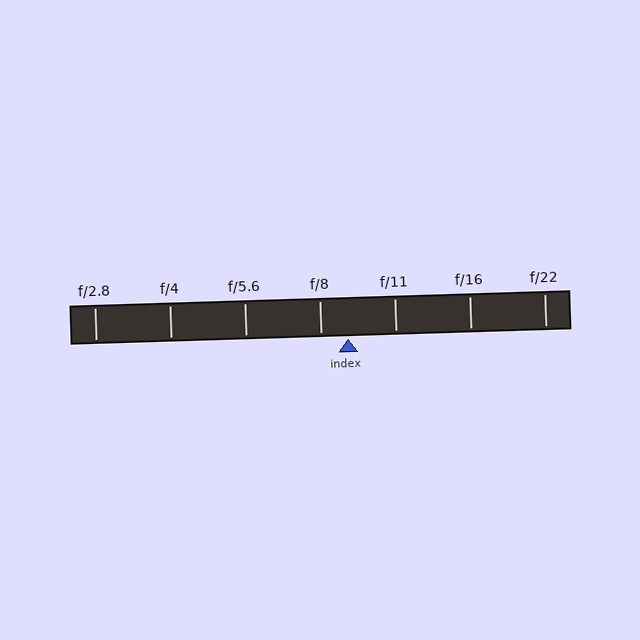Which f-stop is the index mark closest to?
The index mark is closest to f/8.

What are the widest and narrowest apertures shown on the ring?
The widest aperture shown is f/2.8 and the narrowest is f/22.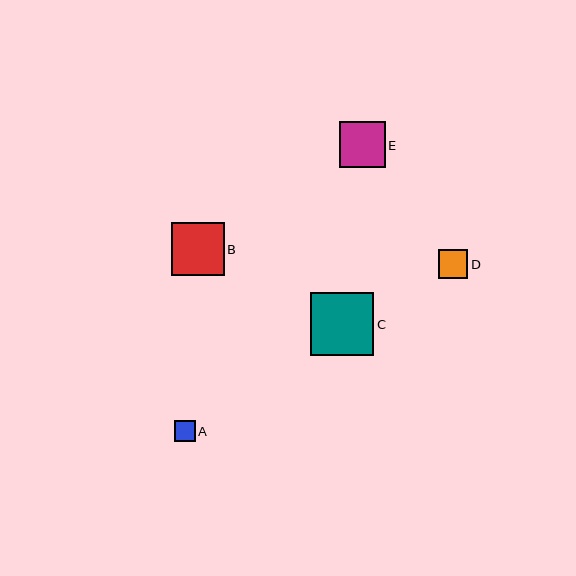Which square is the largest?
Square C is the largest with a size of approximately 63 pixels.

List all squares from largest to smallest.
From largest to smallest: C, B, E, D, A.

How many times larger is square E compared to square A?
Square E is approximately 2.2 times the size of square A.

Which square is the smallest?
Square A is the smallest with a size of approximately 21 pixels.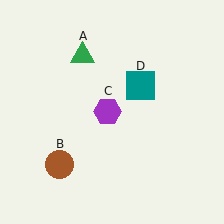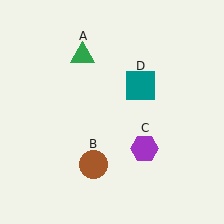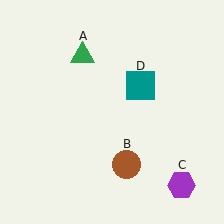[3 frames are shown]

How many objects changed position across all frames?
2 objects changed position: brown circle (object B), purple hexagon (object C).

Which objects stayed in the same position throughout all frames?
Green triangle (object A) and teal square (object D) remained stationary.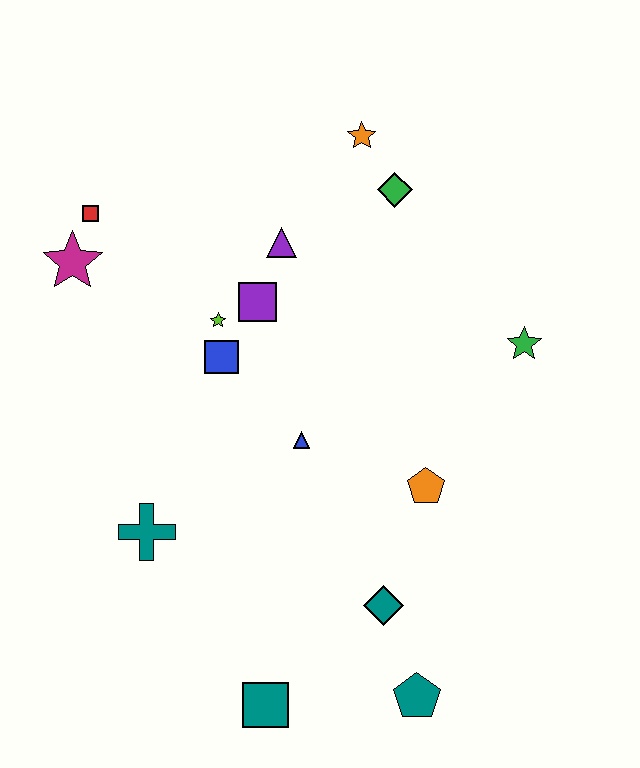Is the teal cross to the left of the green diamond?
Yes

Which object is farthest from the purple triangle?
The teal pentagon is farthest from the purple triangle.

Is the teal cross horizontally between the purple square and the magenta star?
Yes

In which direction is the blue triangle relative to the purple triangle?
The blue triangle is below the purple triangle.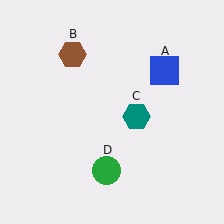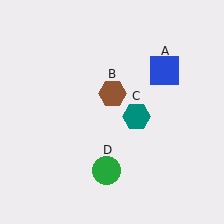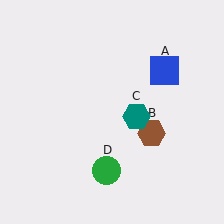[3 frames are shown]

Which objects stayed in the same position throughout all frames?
Blue square (object A) and teal hexagon (object C) and green circle (object D) remained stationary.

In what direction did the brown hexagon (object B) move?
The brown hexagon (object B) moved down and to the right.